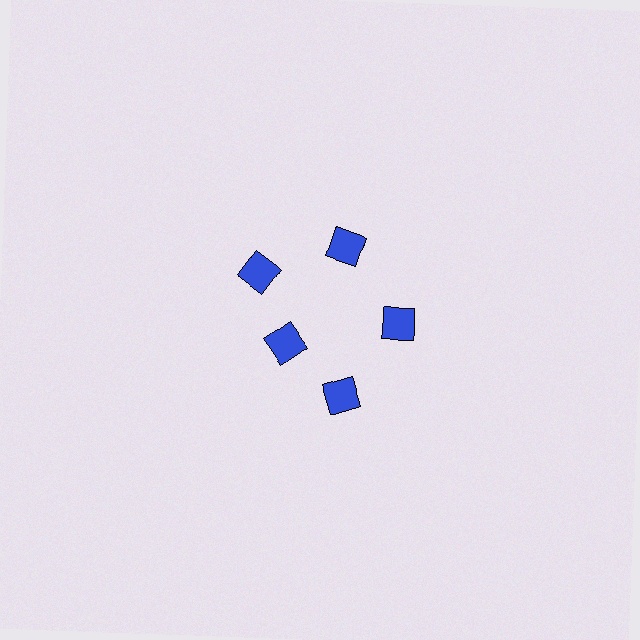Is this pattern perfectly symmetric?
No. The 5 blue diamonds are arranged in a ring, but one element near the 8 o'clock position is pulled inward toward the center, breaking the 5-fold rotational symmetry.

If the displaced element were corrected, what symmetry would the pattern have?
It would have 5-fold rotational symmetry — the pattern would map onto itself every 72 degrees.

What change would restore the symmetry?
The symmetry would be restored by moving it outward, back onto the ring so that all 5 diamonds sit at equal angles and equal distance from the center.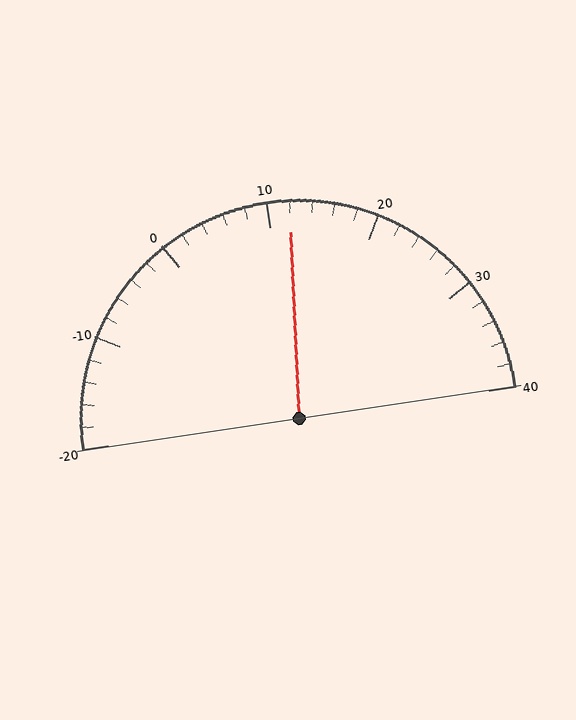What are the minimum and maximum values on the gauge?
The gauge ranges from -20 to 40.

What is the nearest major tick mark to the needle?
The nearest major tick mark is 10.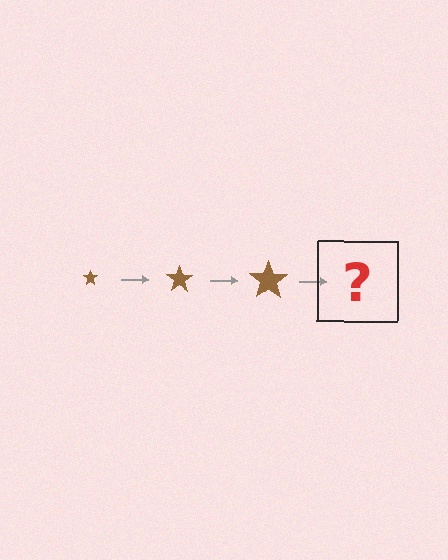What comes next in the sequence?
The next element should be a brown star, larger than the previous one.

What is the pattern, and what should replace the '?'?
The pattern is that the star gets progressively larger each step. The '?' should be a brown star, larger than the previous one.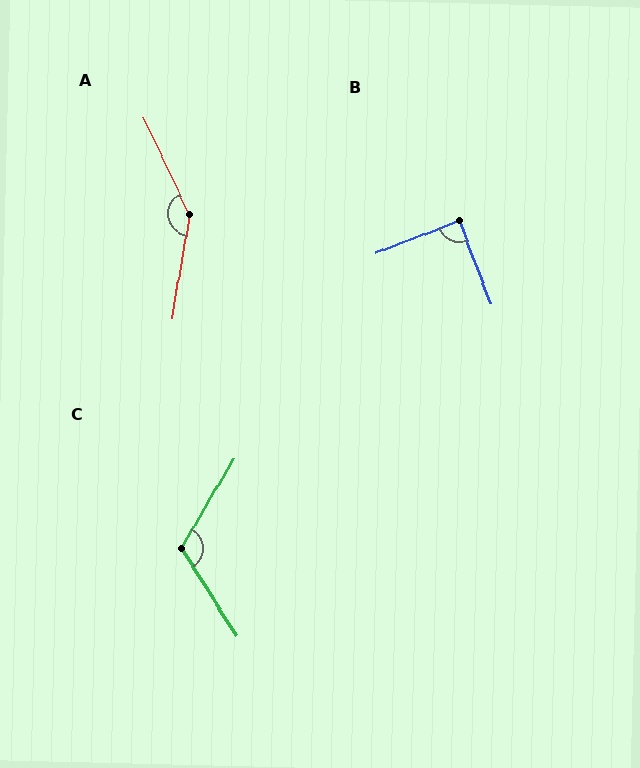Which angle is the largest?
A, at approximately 146 degrees.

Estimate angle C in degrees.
Approximately 117 degrees.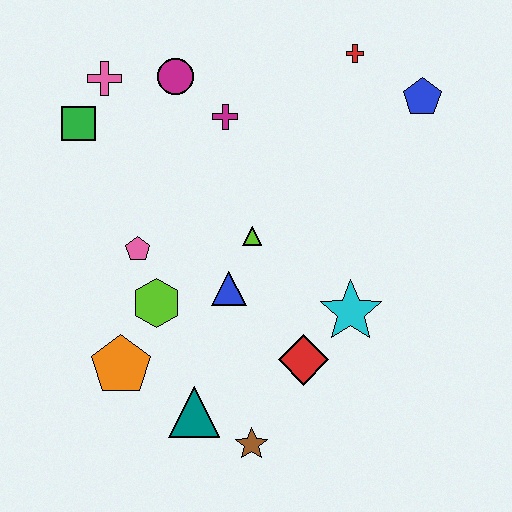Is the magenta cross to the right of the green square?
Yes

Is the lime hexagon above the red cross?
No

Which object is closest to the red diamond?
The cyan star is closest to the red diamond.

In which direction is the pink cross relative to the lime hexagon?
The pink cross is above the lime hexagon.